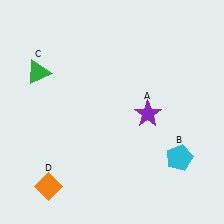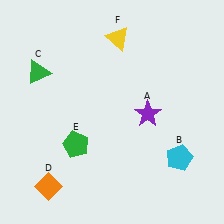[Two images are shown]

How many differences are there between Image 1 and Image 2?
There are 2 differences between the two images.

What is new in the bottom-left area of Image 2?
A green pentagon (E) was added in the bottom-left area of Image 2.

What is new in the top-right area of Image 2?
A yellow triangle (F) was added in the top-right area of Image 2.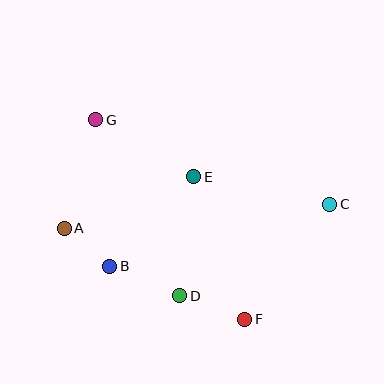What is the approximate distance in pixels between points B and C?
The distance between B and C is approximately 228 pixels.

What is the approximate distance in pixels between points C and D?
The distance between C and D is approximately 176 pixels.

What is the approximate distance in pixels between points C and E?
The distance between C and E is approximately 138 pixels.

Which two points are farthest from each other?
Points A and C are farthest from each other.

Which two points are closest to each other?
Points A and B are closest to each other.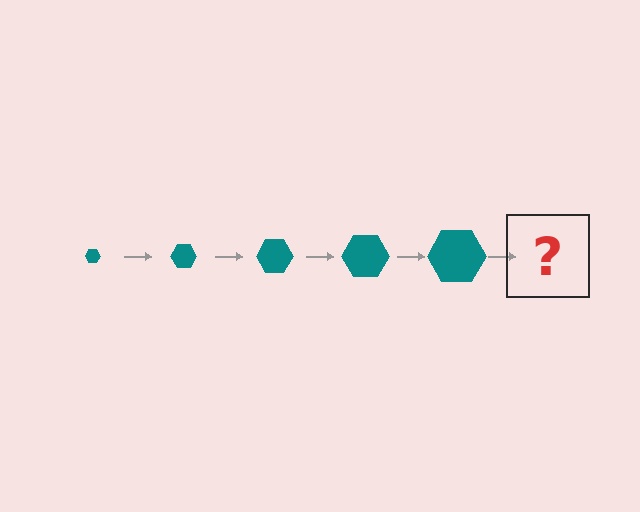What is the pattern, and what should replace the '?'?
The pattern is that the hexagon gets progressively larger each step. The '?' should be a teal hexagon, larger than the previous one.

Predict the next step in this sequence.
The next step is a teal hexagon, larger than the previous one.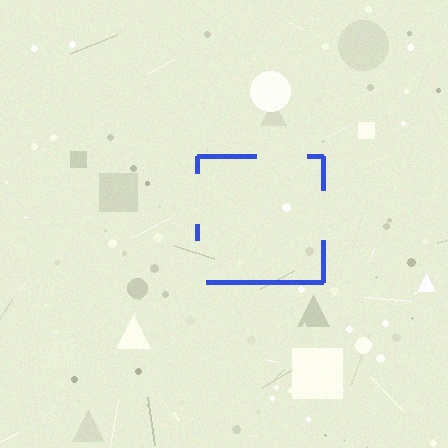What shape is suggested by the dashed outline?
The dashed outline suggests a square.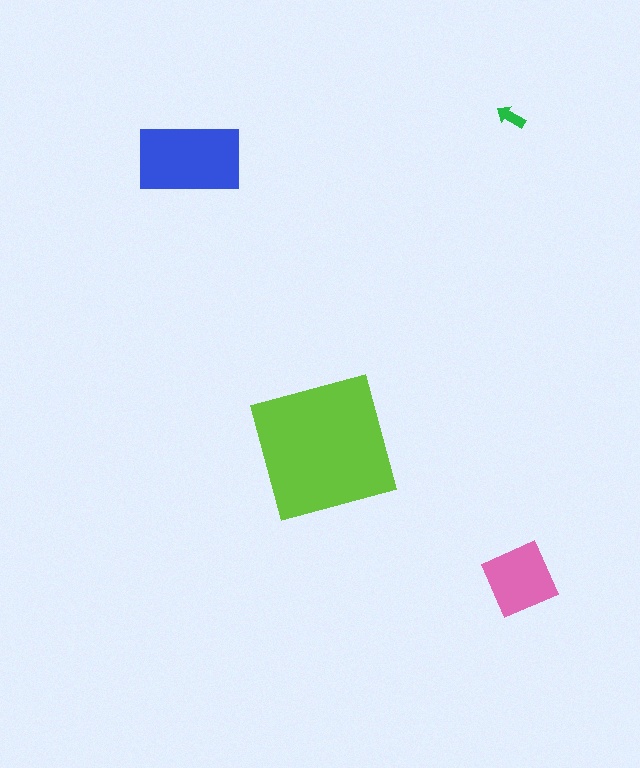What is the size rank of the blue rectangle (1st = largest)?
2nd.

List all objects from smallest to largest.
The green arrow, the pink diamond, the blue rectangle, the lime square.